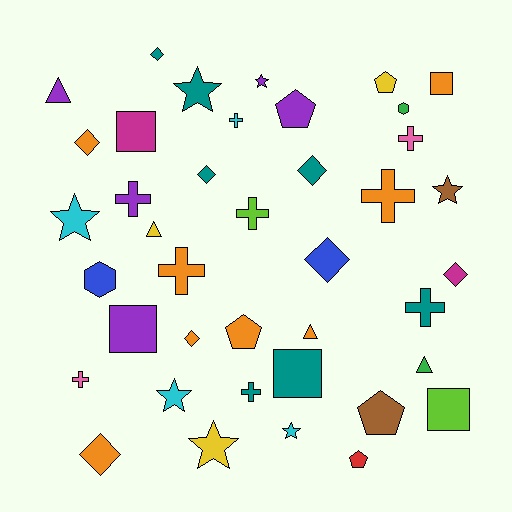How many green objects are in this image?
There are 2 green objects.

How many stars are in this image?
There are 7 stars.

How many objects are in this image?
There are 40 objects.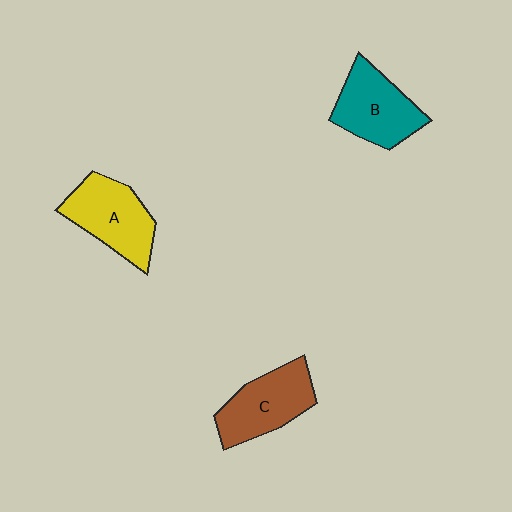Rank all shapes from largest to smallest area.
From largest to smallest: A (yellow), C (brown), B (teal).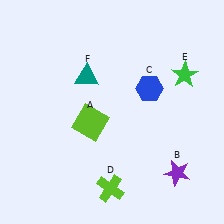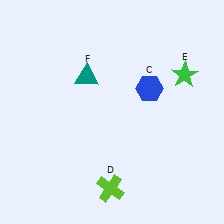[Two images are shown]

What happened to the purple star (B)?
The purple star (B) was removed in Image 2. It was in the bottom-right area of Image 1.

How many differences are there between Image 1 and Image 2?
There are 2 differences between the two images.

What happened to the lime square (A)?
The lime square (A) was removed in Image 2. It was in the bottom-left area of Image 1.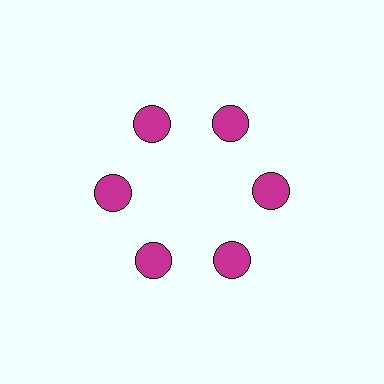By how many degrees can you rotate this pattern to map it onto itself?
The pattern maps onto itself every 60 degrees of rotation.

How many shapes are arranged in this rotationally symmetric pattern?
There are 6 shapes, arranged in 6 groups of 1.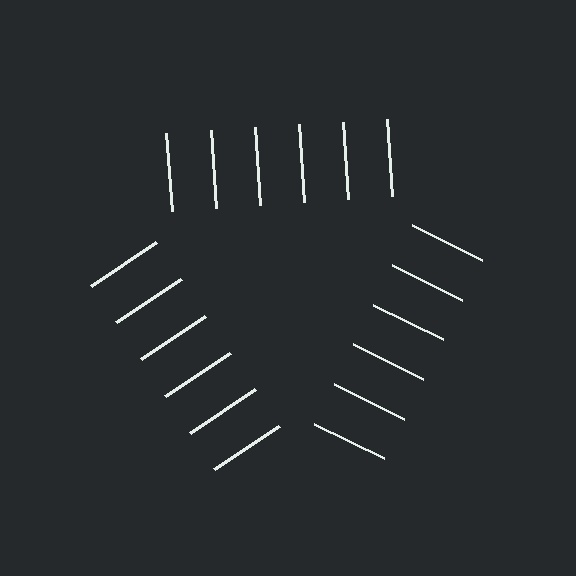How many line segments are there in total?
18 — 6 along each of the 3 edges.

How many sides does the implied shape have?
3 sides — the line-ends trace a triangle.